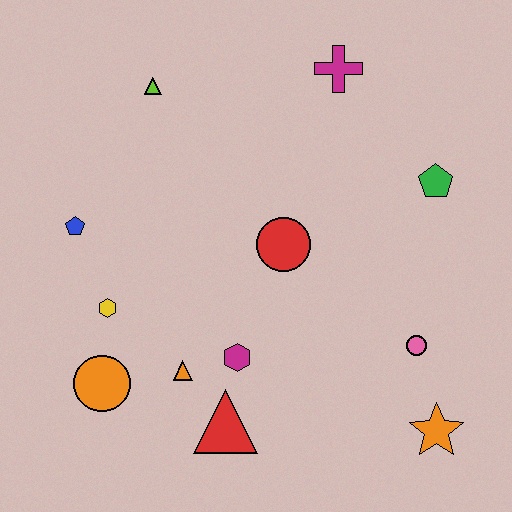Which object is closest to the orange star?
The pink circle is closest to the orange star.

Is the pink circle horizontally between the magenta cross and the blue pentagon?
No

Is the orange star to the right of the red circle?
Yes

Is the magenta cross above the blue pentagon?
Yes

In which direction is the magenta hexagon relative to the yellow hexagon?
The magenta hexagon is to the right of the yellow hexagon.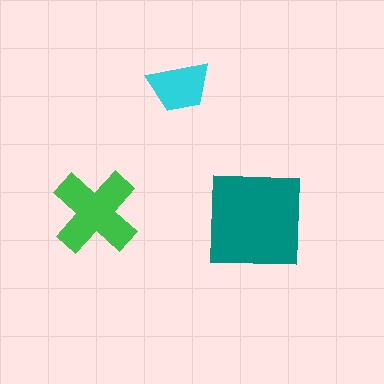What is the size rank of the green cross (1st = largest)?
2nd.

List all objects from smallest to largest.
The cyan trapezoid, the green cross, the teal square.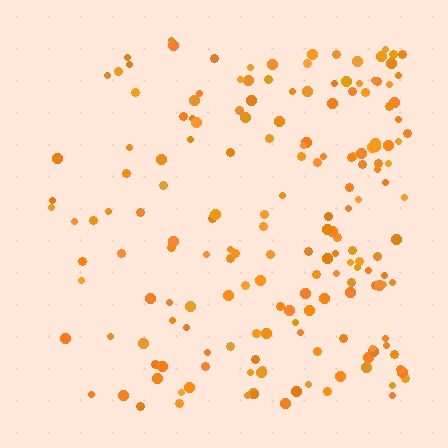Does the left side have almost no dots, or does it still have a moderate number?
Still a moderate number, just noticeably fewer than the right.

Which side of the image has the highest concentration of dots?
The right.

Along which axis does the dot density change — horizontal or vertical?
Horizontal.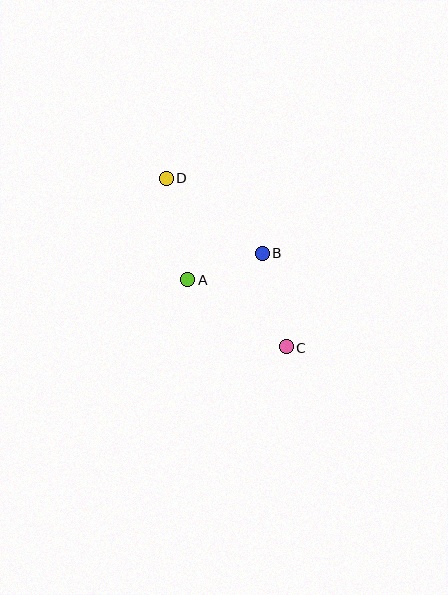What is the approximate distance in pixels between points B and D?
The distance between B and D is approximately 123 pixels.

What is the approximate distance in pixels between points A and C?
The distance between A and C is approximately 119 pixels.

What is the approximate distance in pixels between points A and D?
The distance between A and D is approximately 104 pixels.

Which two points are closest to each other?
Points A and B are closest to each other.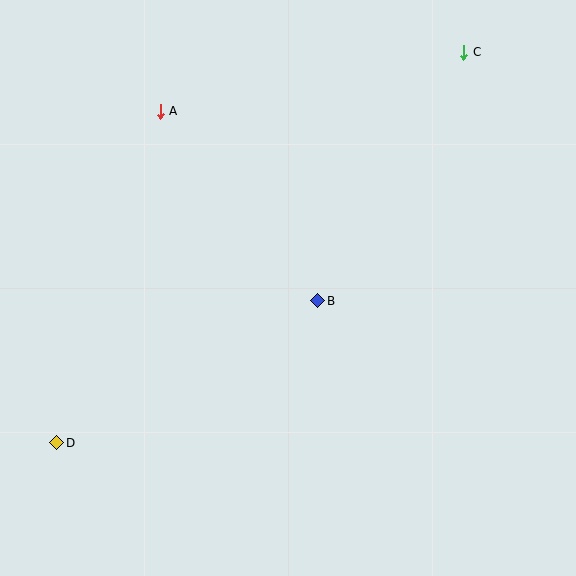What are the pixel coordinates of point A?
Point A is at (160, 111).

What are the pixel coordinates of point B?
Point B is at (318, 301).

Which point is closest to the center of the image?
Point B at (318, 301) is closest to the center.